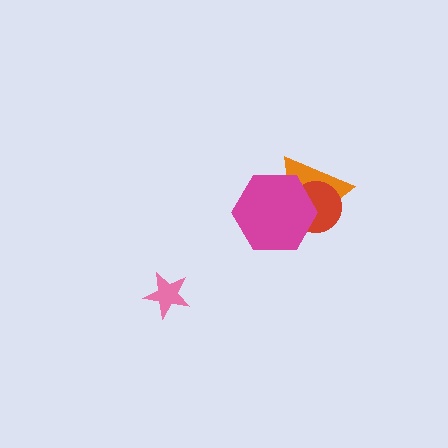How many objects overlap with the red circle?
2 objects overlap with the red circle.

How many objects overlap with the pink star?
0 objects overlap with the pink star.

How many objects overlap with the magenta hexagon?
2 objects overlap with the magenta hexagon.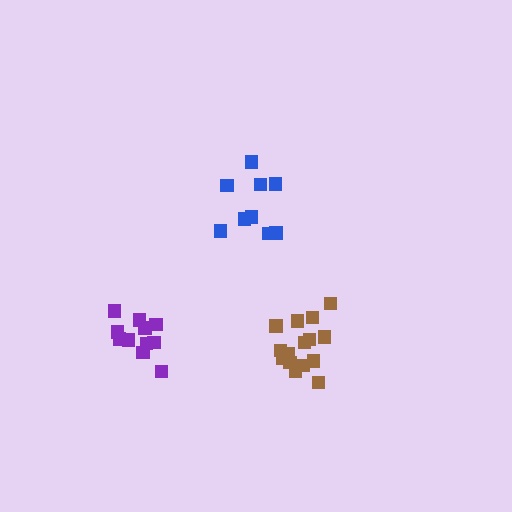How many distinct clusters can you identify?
There are 3 distinct clusters.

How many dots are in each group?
Group 1: 15 dots, Group 2: 10 dots, Group 3: 11 dots (36 total).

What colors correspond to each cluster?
The clusters are colored: brown, blue, purple.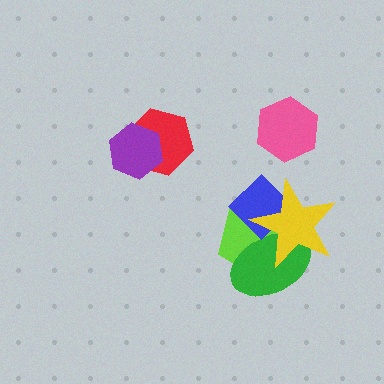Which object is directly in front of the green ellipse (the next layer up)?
The blue diamond is directly in front of the green ellipse.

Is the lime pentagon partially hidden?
Yes, it is partially covered by another shape.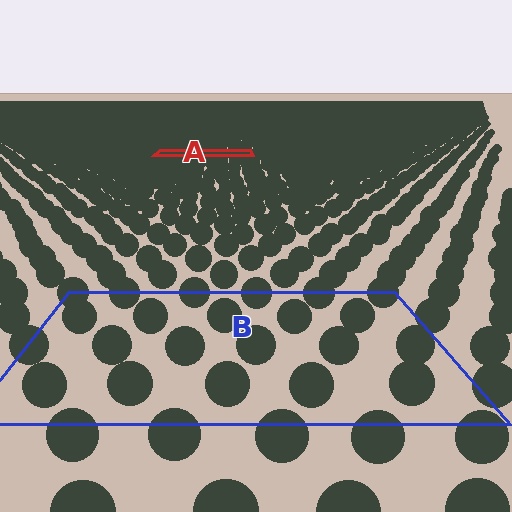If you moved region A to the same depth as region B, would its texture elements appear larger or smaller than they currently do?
They would appear larger. At a closer depth, the same texture elements are projected at a bigger on-screen size.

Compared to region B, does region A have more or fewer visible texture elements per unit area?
Region A has more texture elements per unit area — they are packed more densely because it is farther away.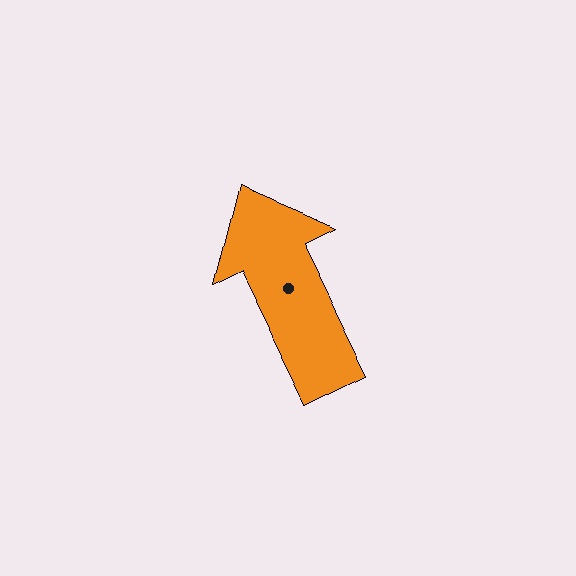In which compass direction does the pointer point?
Northwest.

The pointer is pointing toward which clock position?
Roughly 11 o'clock.